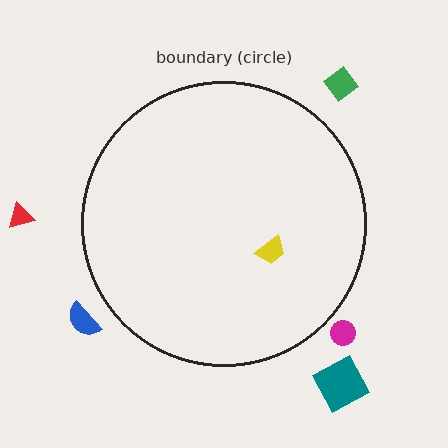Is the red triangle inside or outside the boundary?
Outside.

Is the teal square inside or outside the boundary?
Outside.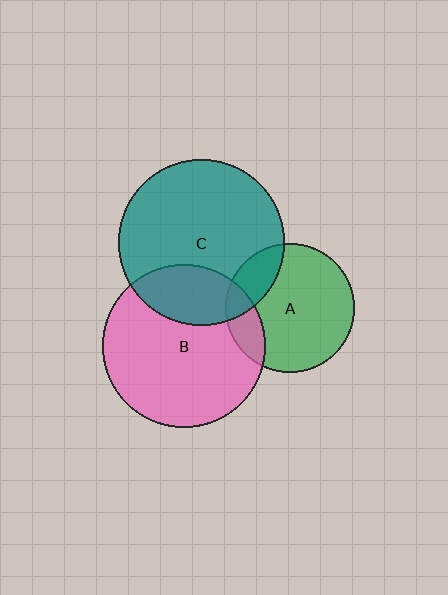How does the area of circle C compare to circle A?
Approximately 1.7 times.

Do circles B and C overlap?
Yes.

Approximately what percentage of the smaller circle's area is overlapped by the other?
Approximately 25%.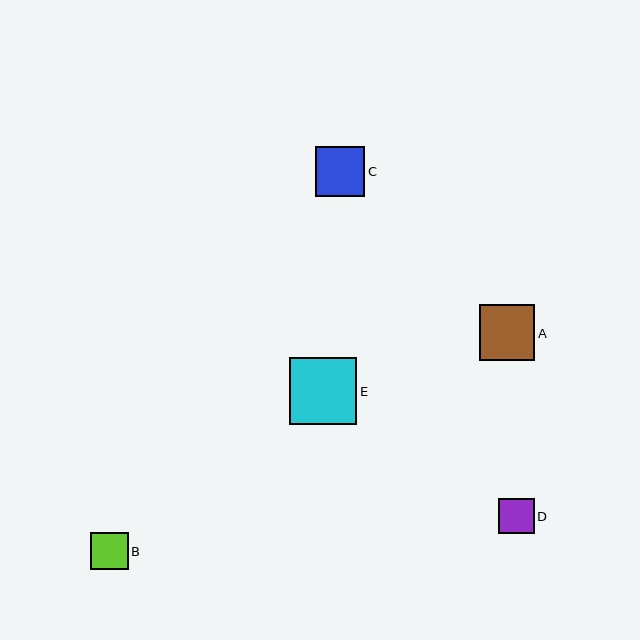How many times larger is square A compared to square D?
Square A is approximately 1.6 times the size of square D.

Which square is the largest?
Square E is the largest with a size of approximately 67 pixels.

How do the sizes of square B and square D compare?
Square B and square D are approximately the same size.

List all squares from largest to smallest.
From largest to smallest: E, A, C, B, D.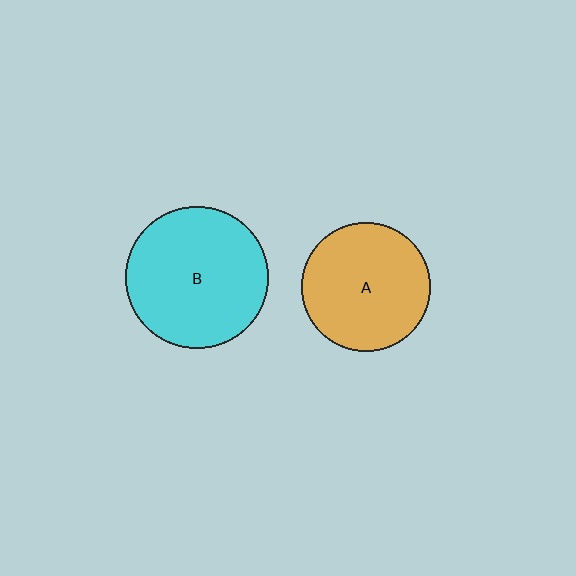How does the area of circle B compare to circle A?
Approximately 1.2 times.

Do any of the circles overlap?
No, none of the circles overlap.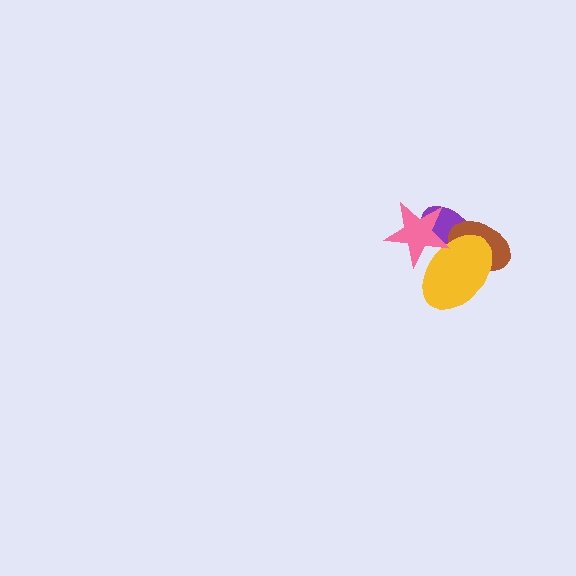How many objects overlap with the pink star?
2 objects overlap with the pink star.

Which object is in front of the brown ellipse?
The yellow ellipse is in front of the brown ellipse.